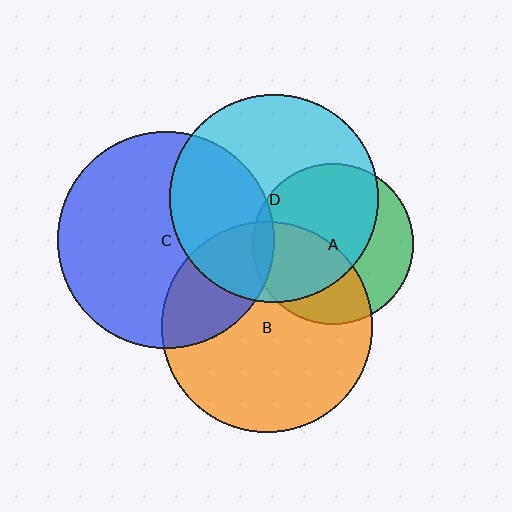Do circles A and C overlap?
Yes.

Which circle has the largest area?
Circle C (blue).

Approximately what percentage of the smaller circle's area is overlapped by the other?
Approximately 5%.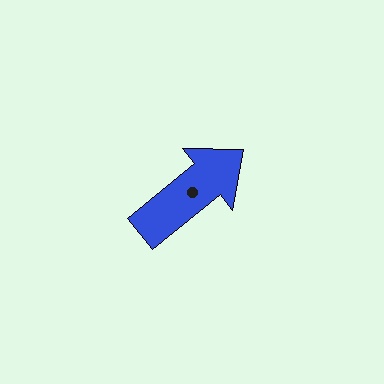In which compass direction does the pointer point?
Northeast.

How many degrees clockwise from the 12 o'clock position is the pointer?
Approximately 51 degrees.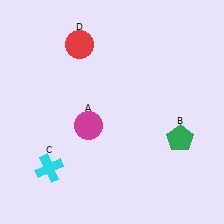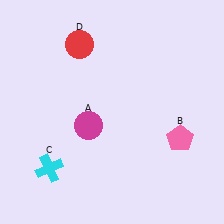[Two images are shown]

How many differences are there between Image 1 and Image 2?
There is 1 difference between the two images.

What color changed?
The pentagon (B) changed from green in Image 1 to pink in Image 2.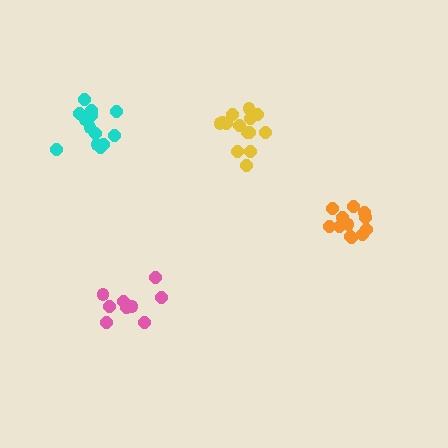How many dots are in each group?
Group 1: 9 dots, Group 2: 12 dots, Group 3: 13 dots, Group 4: 14 dots (48 total).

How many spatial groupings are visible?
There are 4 spatial groupings.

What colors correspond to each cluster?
The clusters are colored: pink, orange, cyan, yellow.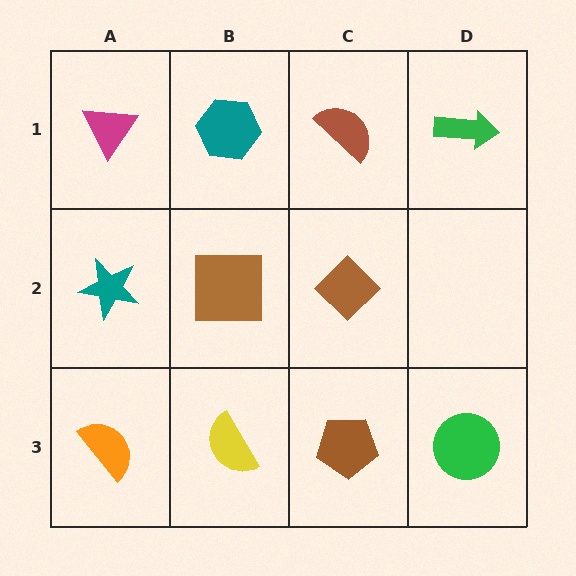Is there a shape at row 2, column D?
No, that cell is empty.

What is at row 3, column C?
A brown pentagon.